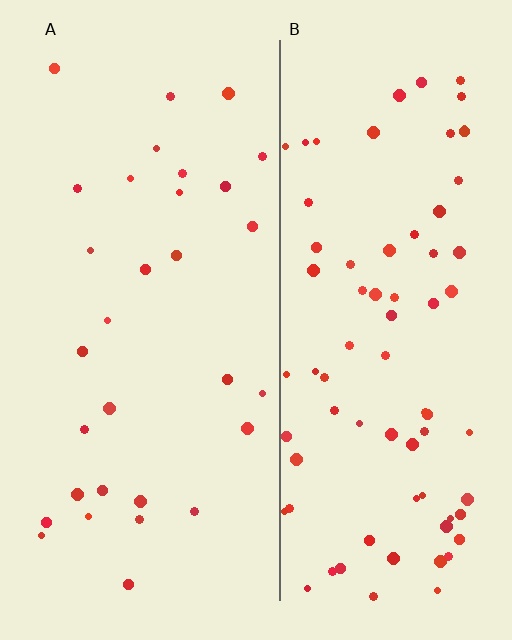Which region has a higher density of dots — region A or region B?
B (the right).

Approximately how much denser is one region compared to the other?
Approximately 2.5× — region B over region A.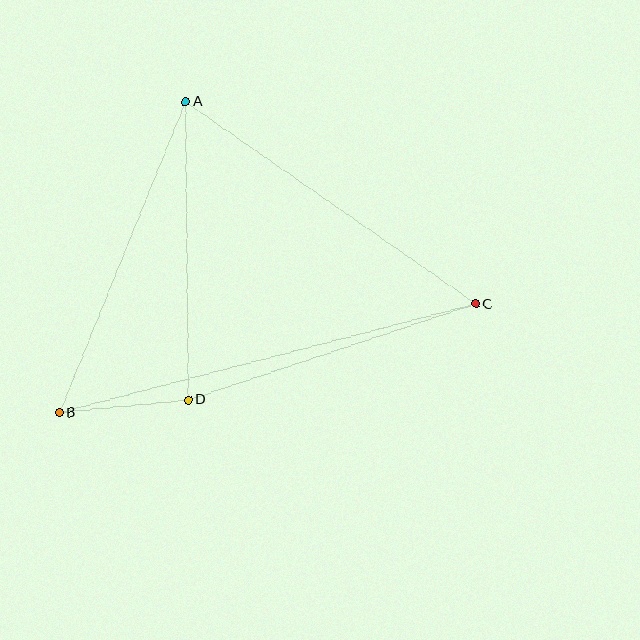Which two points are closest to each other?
Points B and D are closest to each other.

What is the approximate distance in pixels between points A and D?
The distance between A and D is approximately 298 pixels.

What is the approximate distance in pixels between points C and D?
The distance between C and D is approximately 303 pixels.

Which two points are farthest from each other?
Points B and C are farthest from each other.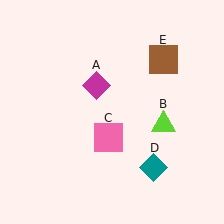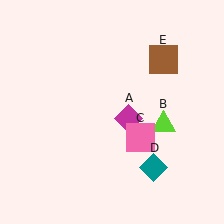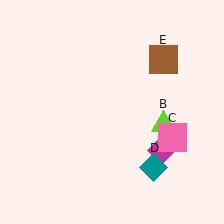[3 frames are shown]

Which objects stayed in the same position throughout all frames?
Lime triangle (object B) and teal diamond (object D) and brown square (object E) remained stationary.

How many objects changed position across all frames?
2 objects changed position: magenta diamond (object A), pink square (object C).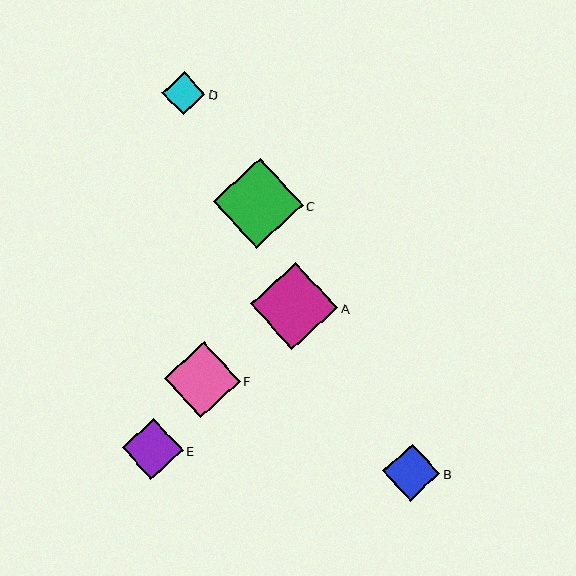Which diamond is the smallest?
Diamond D is the smallest with a size of approximately 43 pixels.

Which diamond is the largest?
Diamond C is the largest with a size of approximately 89 pixels.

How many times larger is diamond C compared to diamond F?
Diamond C is approximately 1.2 times the size of diamond F.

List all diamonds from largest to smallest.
From largest to smallest: C, A, F, E, B, D.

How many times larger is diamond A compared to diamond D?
Diamond A is approximately 2.0 times the size of diamond D.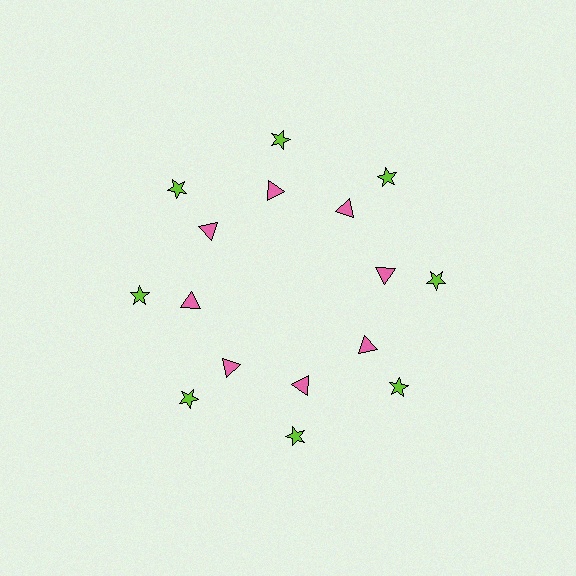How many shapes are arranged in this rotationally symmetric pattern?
There are 16 shapes, arranged in 8 groups of 2.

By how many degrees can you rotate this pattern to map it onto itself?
The pattern maps onto itself every 45 degrees of rotation.